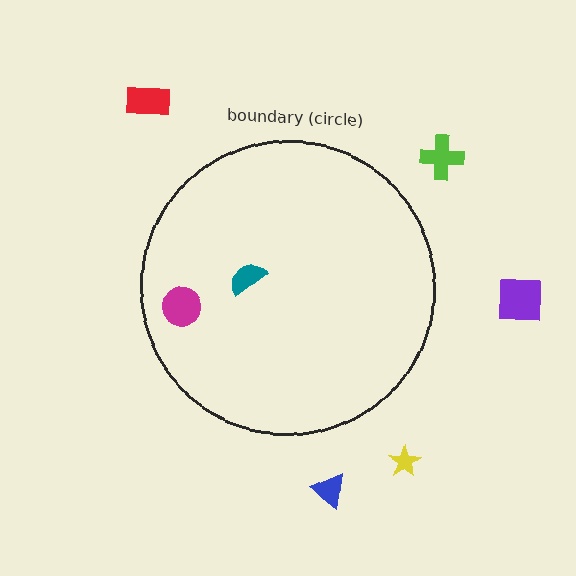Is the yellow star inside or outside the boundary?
Outside.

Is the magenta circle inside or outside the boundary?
Inside.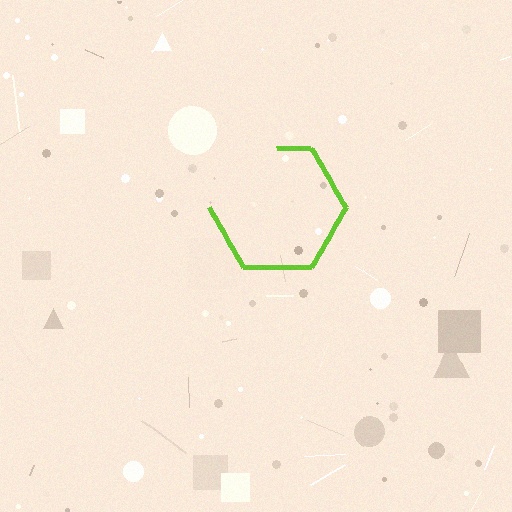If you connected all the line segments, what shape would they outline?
They would outline a hexagon.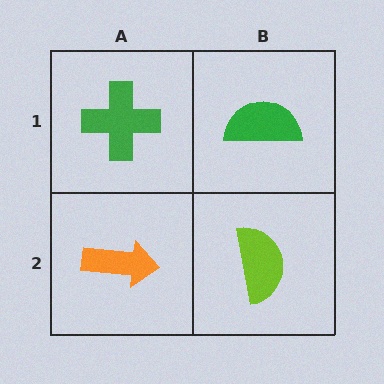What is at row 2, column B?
A lime semicircle.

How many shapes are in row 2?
2 shapes.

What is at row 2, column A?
An orange arrow.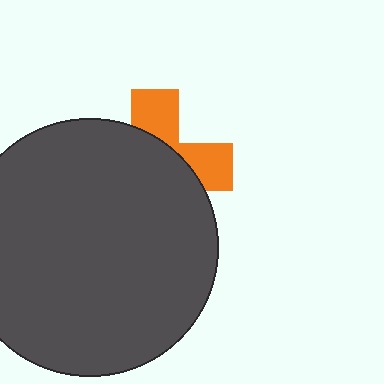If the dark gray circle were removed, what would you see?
You would see the complete orange cross.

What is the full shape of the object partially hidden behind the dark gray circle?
The partially hidden object is an orange cross.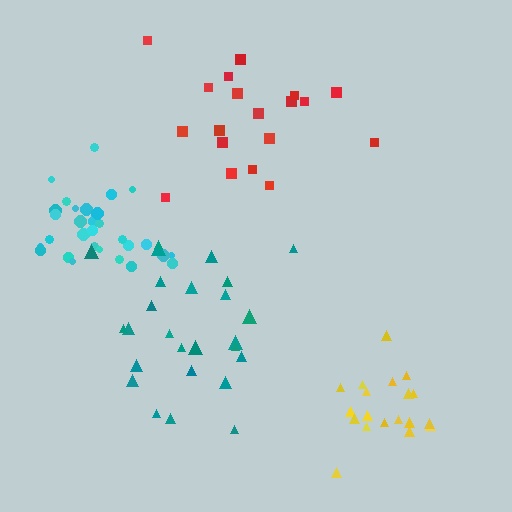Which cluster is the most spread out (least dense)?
Red.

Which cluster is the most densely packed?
Cyan.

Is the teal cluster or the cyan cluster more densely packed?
Cyan.